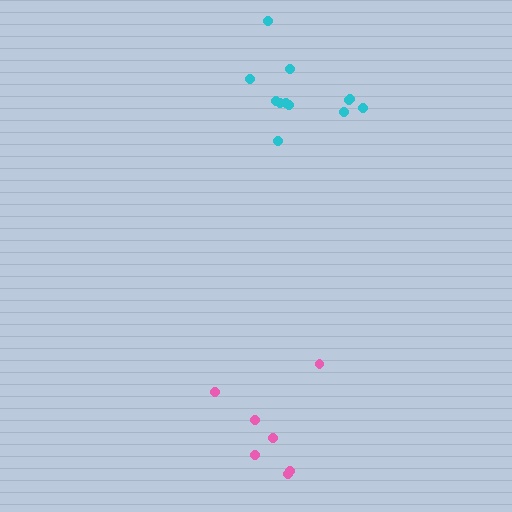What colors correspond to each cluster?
The clusters are colored: pink, cyan.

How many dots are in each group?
Group 1: 7 dots, Group 2: 12 dots (19 total).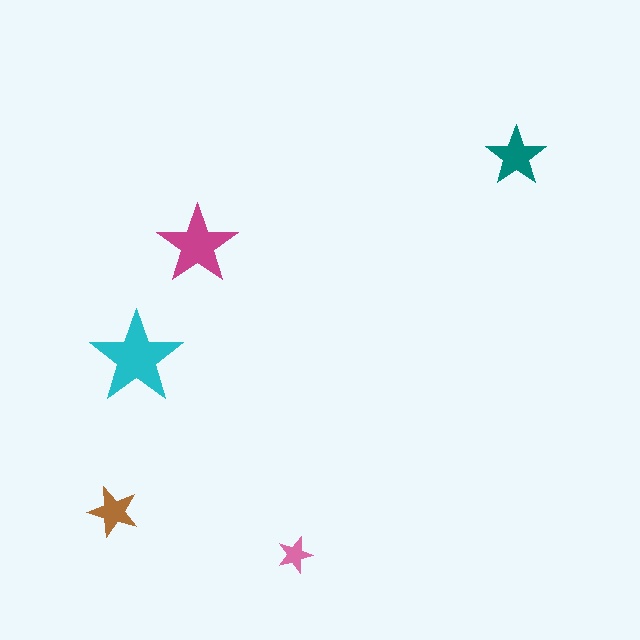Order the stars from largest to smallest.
the cyan one, the magenta one, the teal one, the brown one, the pink one.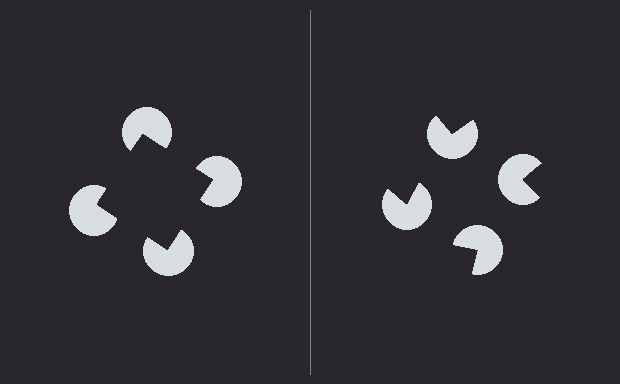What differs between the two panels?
The pac-man discs are positioned identically on both sides; only the wedge orientations differ. On the left they align to a square; on the right they are misaligned.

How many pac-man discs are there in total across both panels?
8 — 4 on each side.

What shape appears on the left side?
An illusory square.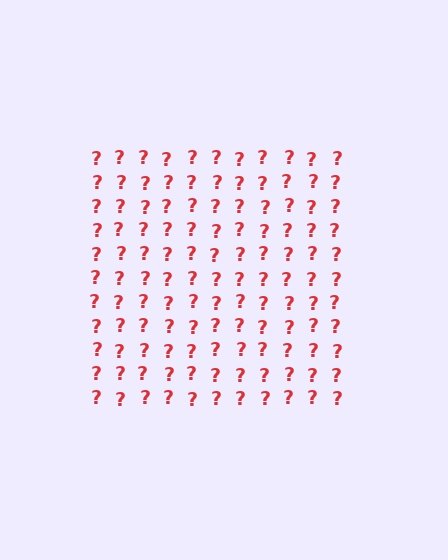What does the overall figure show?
The overall figure shows a square.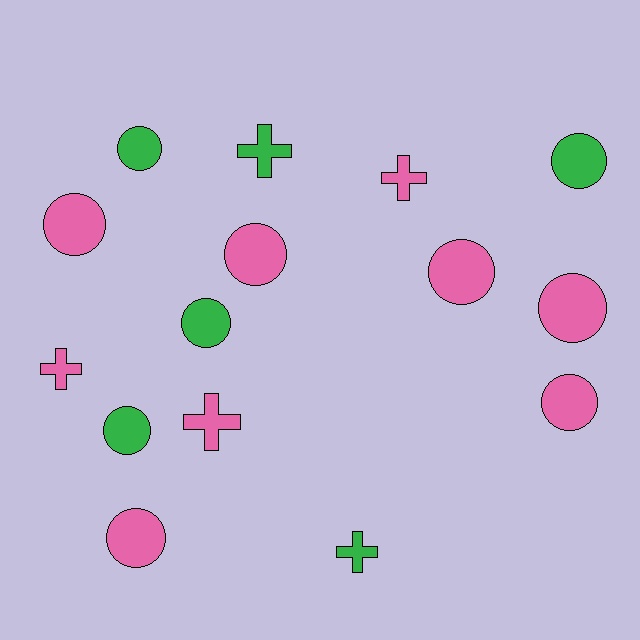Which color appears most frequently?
Pink, with 9 objects.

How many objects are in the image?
There are 15 objects.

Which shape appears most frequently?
Circle, with 10 objects.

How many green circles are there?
There are 4 green circles.